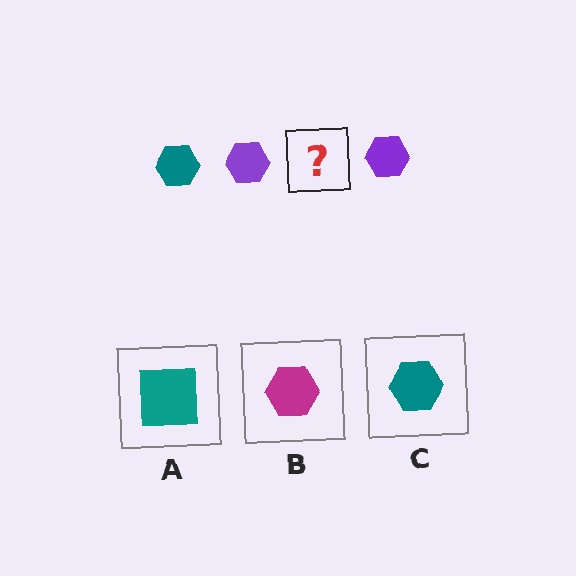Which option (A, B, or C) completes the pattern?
C.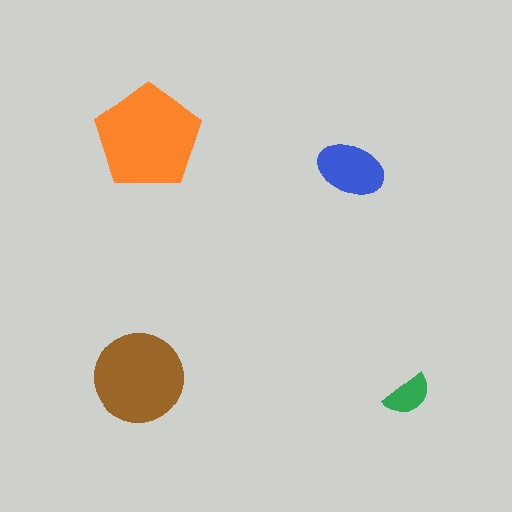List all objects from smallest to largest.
The green semicircle, the blue ellipse, the brown circle, the orange pentagon.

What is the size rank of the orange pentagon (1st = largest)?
1st.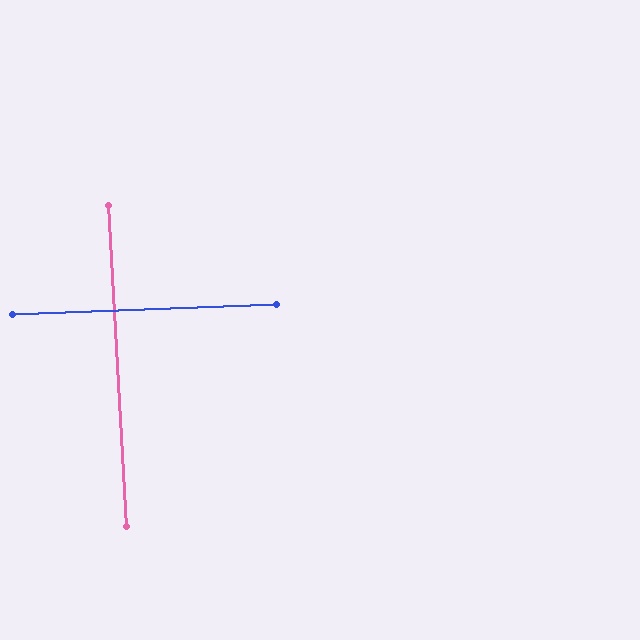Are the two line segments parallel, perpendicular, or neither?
Perpendicular — they meet at approximately 89°.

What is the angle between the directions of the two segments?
Approximately 89 degrees.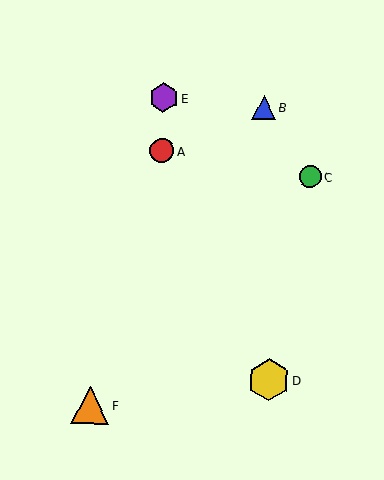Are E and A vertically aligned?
Yes, both are at x≈164.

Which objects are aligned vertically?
Objects A, E are aligned vertically.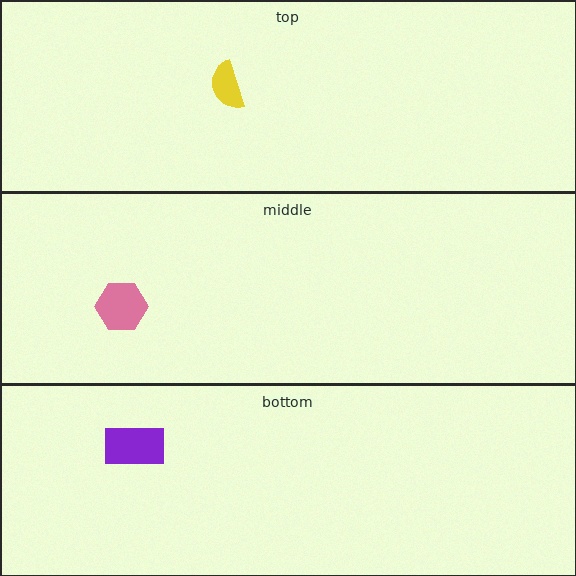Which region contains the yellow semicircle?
The top region.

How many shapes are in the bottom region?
1.